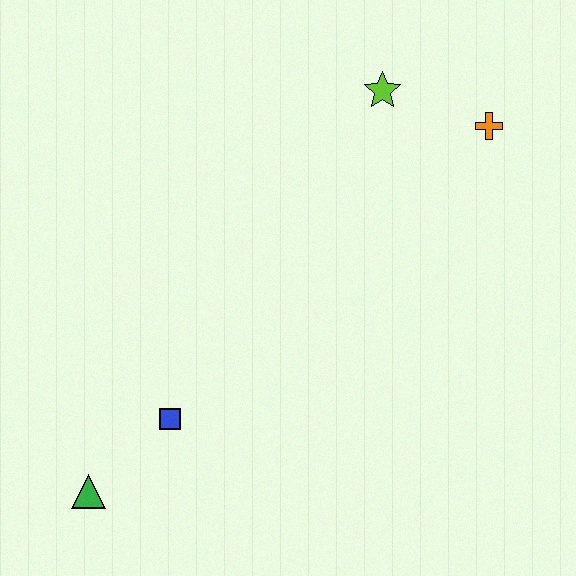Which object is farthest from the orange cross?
The green triangle is farthest from the orange cross.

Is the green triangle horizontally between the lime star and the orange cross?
No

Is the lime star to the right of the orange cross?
No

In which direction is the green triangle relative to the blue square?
The green triangle is to the left of the blue square.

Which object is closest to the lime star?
The orange cross is closest to the lime star.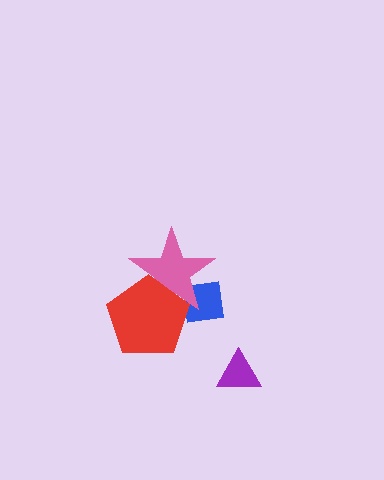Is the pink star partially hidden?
Yes, it is partially covered by another shape.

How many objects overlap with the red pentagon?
2 objects overlap with the red pentagon.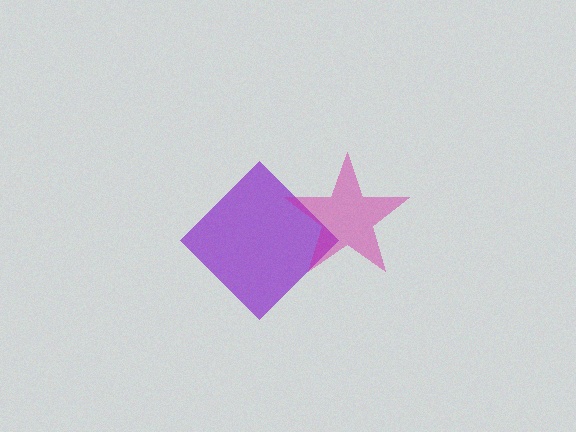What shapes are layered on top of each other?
The layered shapes are: a purple diamond, a magenta star.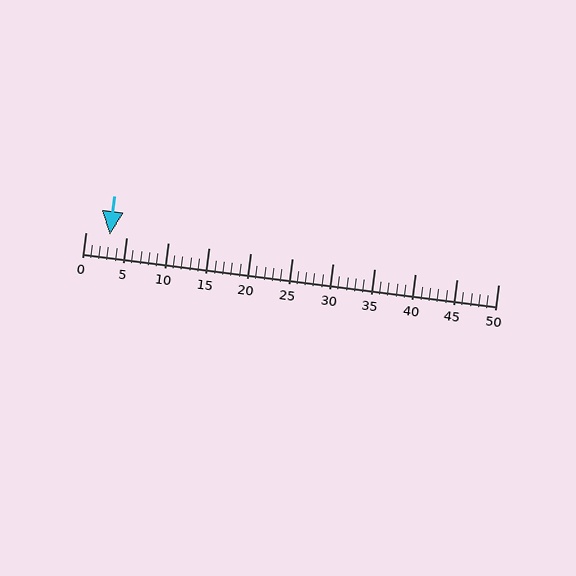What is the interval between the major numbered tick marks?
The major tick marks are spaced 5 units apart.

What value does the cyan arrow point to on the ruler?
The cyan arrow points to approximately 3.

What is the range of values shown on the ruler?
The ruler shows values from 0 to 50.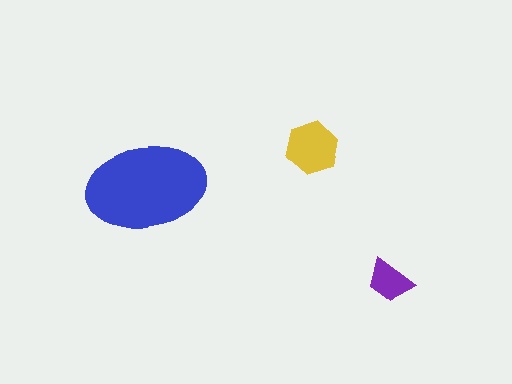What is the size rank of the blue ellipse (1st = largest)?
1st.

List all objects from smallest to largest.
The purple trapezoid, the yellow hexagon, the blue ellipse.